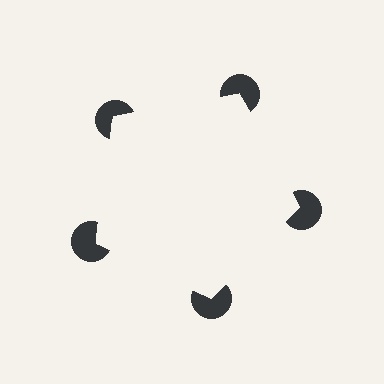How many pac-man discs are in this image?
There are 5 — one at each vertex of the illusory pentagon.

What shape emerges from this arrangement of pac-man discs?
An illusory pentagon — its edges are inferred from the aligned wedge cuts in the pac-man discs, not physically drawn.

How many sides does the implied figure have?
5 sides.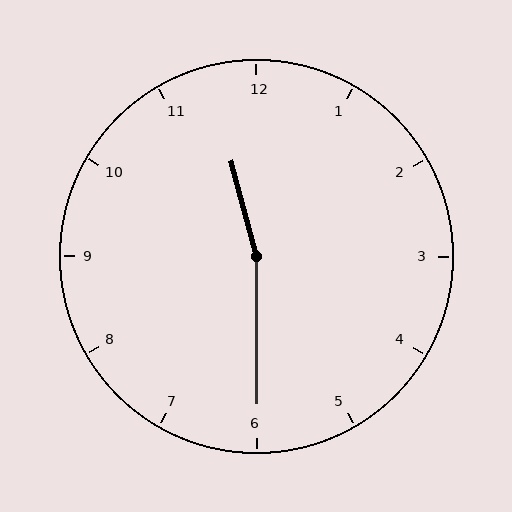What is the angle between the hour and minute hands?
Approximately 165 degrees.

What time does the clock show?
11:30.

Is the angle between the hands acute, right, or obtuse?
It is obtuse.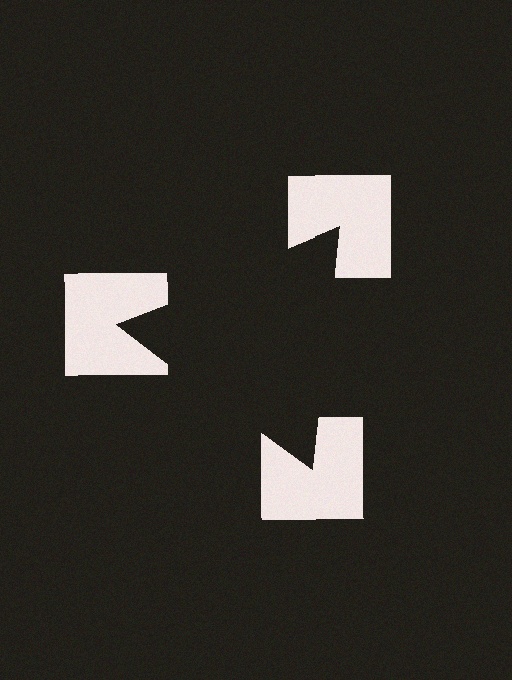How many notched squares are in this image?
There are 3 — one at each vertex of the illusory triangle.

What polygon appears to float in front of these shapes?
An illusory triangle — its edges are inferred from the aligned wedge cuts in the notched squares, not physically drawn.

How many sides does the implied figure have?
3 sides.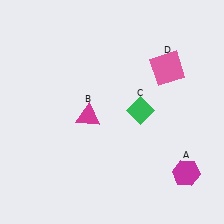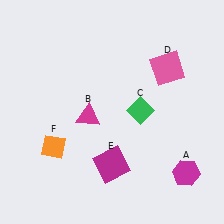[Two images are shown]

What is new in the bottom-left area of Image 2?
A magenta square (E) was added in the bottom-left area of Image 2.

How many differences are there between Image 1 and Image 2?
There are 2 differences between the two images.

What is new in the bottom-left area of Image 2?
An orange diamond (F) was added in the bottom-left area of Image 2.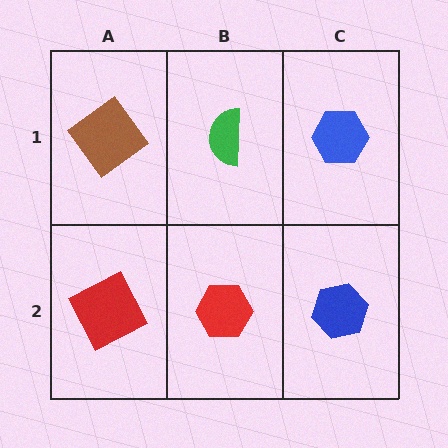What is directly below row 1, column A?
A red square.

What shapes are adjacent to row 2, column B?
A green semicircle (row 1, column B), a red square (row 2, column A), a blue hexagon (row 2, column C).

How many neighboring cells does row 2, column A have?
2.